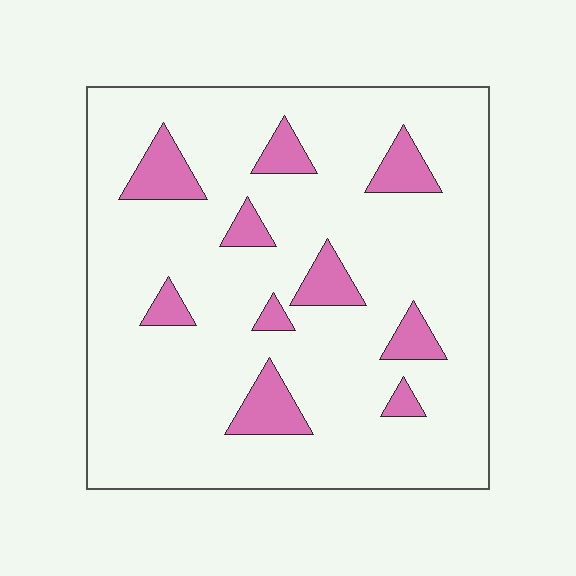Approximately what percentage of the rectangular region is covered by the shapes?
Approximately 15%.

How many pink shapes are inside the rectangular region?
10.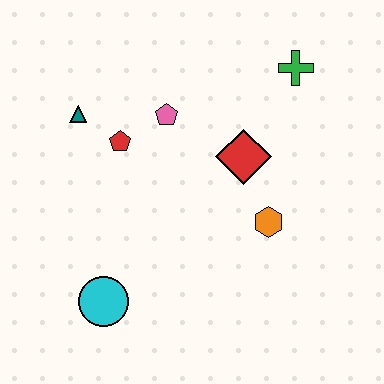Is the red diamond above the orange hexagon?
Yes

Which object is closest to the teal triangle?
The red pentagon is closest to the teal triangle.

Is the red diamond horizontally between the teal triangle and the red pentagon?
No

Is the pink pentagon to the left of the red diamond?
Yes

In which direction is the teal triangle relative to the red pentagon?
The teal triangle is to the left of the red pentagon.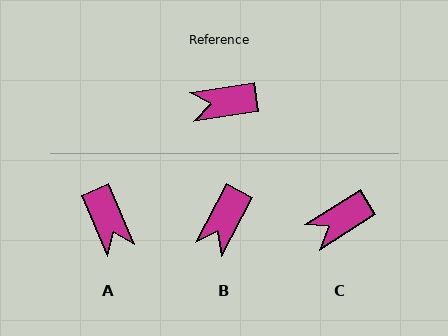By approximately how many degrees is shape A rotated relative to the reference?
Approximately 105 degrees counter-clockwise.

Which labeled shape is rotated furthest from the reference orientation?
A, about 105 degrees away.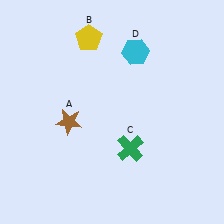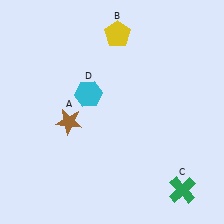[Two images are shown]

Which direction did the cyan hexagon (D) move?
The cyan hexagon (D) moved left.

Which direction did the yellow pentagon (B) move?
The yellow pentagon (B) moved right.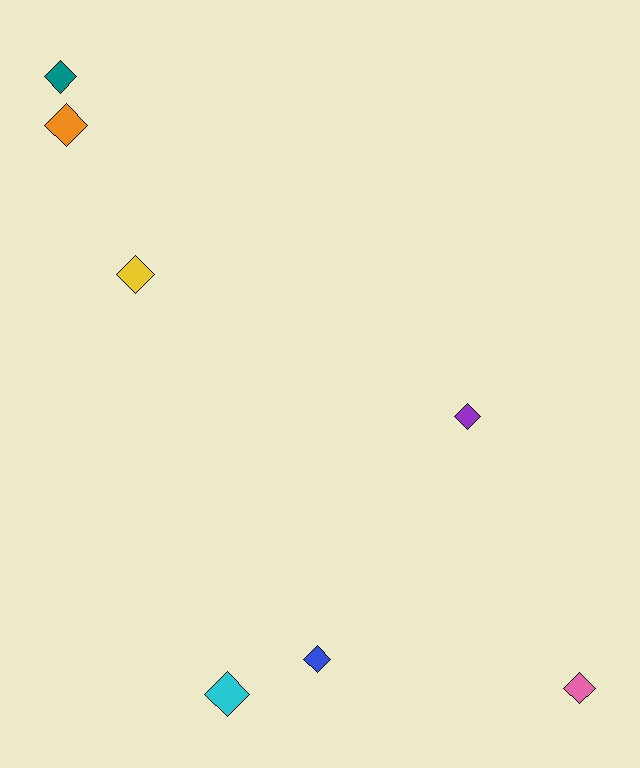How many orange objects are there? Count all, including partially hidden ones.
There is 1 orange object.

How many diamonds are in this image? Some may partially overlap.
There are 7 diamonds.